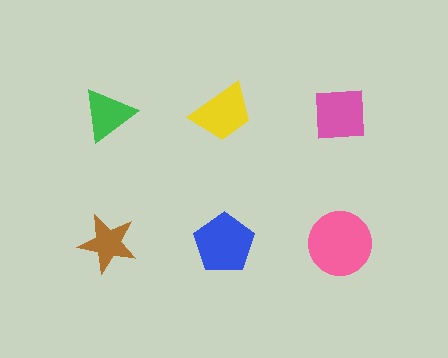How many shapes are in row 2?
3 shapes.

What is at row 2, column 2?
A blue pentagon.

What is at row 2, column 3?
A pink circle.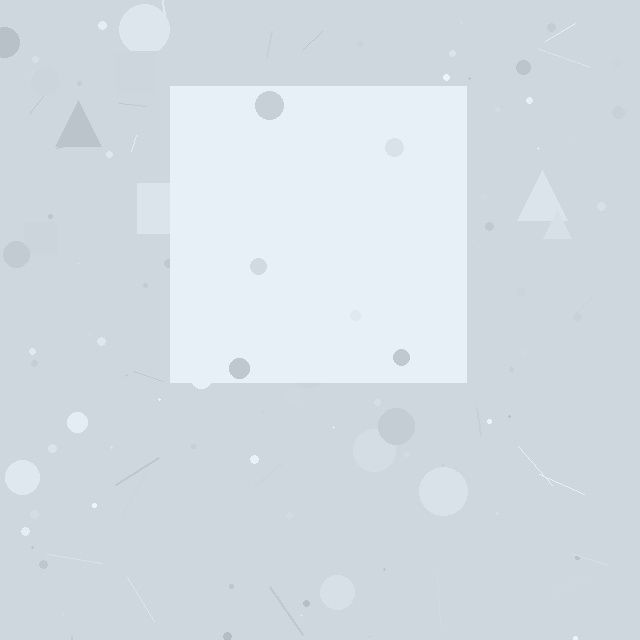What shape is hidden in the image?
A square is hidden in the image.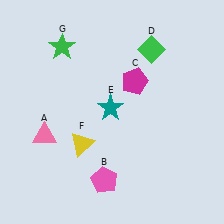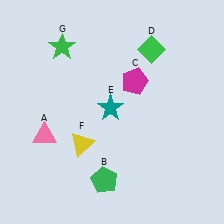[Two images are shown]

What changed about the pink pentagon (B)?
In Image 1, B is pink. In Image 2, it changed to green.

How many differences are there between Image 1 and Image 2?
There is 1 difference between the two images.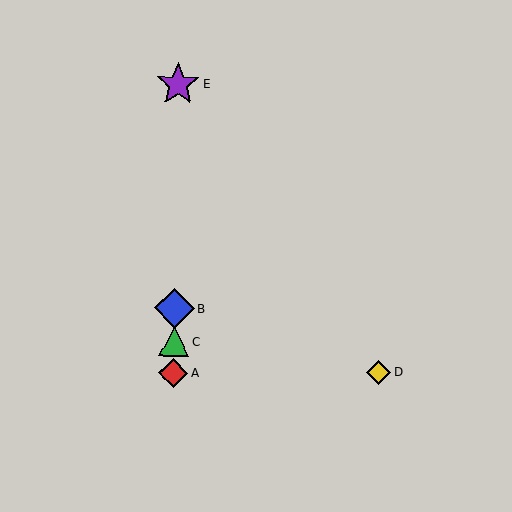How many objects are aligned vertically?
4 objects (A, B, C, E) are aligned vertically.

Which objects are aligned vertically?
Objects A, B, C, E are aligned vertically.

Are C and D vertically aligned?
No, C is at x≈174 and D is at x≈379.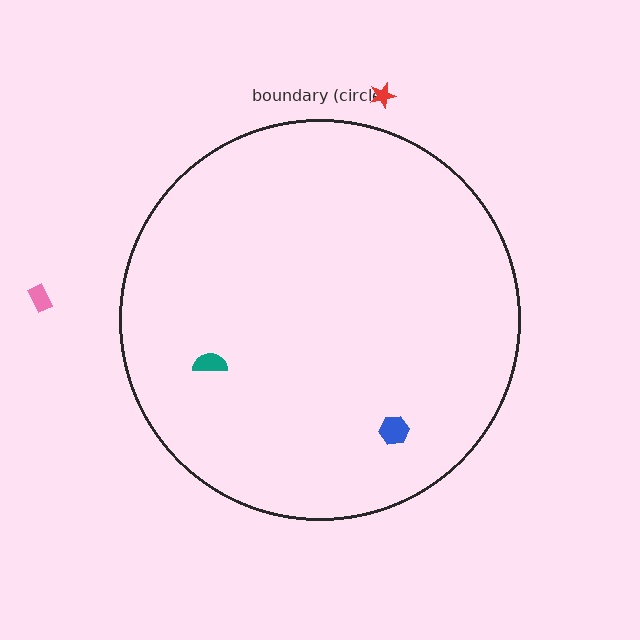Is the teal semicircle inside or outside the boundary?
Inside.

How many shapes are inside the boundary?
2 inside, 2 outside.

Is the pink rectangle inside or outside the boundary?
Outside.